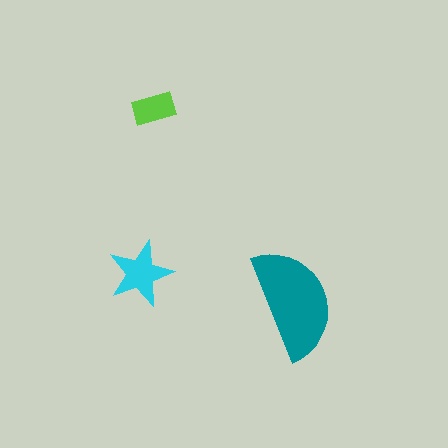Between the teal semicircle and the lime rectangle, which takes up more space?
The teal semicircle.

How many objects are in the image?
There are 3 objects in the image.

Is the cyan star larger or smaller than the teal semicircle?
Smaller.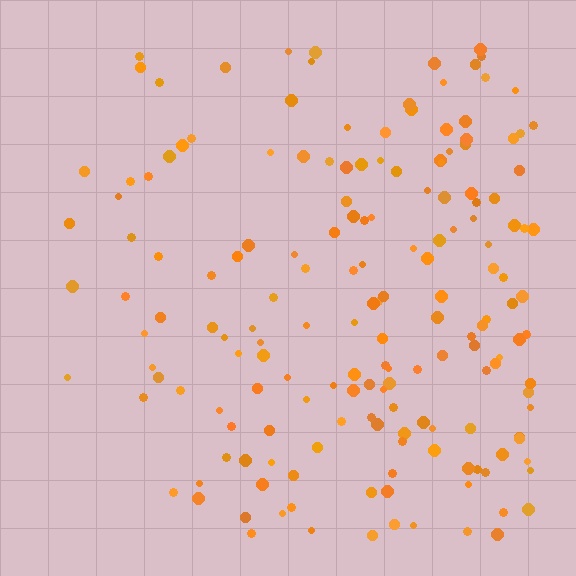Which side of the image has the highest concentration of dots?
The right.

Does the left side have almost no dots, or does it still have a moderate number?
Still a moderate number, just noticeably fewer than the right.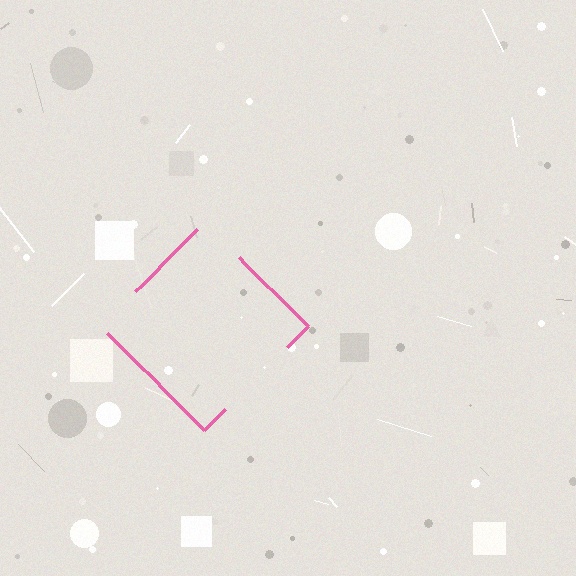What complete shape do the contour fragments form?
The contour fragments form a diamond.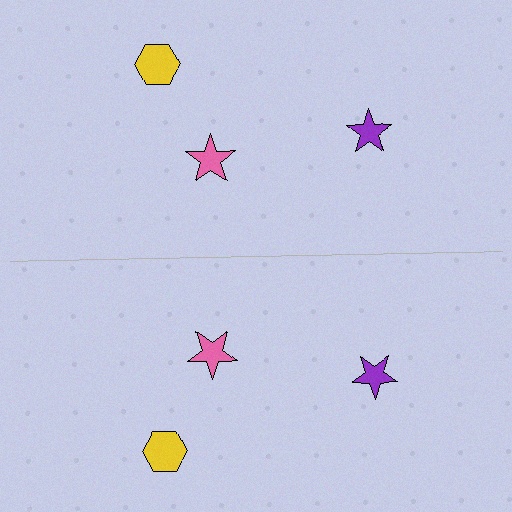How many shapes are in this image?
There are 6 shapes in this image.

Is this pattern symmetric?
Yes, this pattern has bilateral (reflection) symmetry.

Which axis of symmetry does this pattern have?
The pattern has a horizontal axis of symmetry running through the center of the image.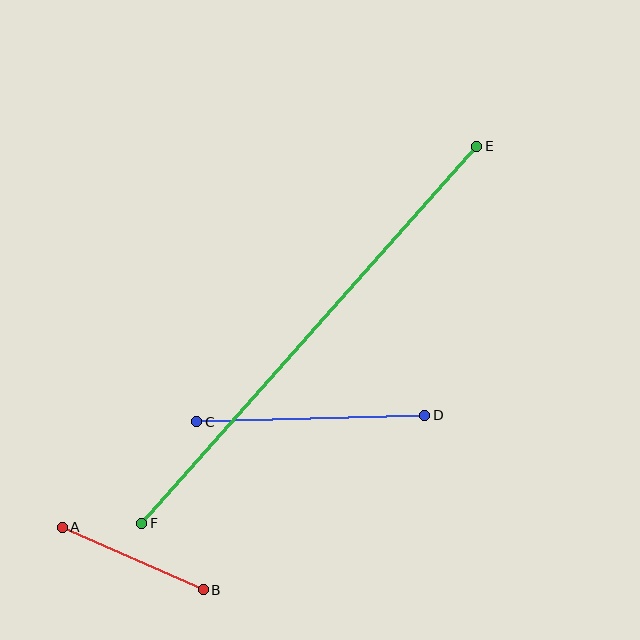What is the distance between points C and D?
The distance is approximately 228 pixels.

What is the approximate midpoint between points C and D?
The midpoint is at approximately (311, 419) pixels.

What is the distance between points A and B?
The distance is approximately 155 pixels.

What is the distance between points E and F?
The distance is approximately 505 pixels.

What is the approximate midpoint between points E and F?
The midpoint is at approximately (309, 335) pixels.